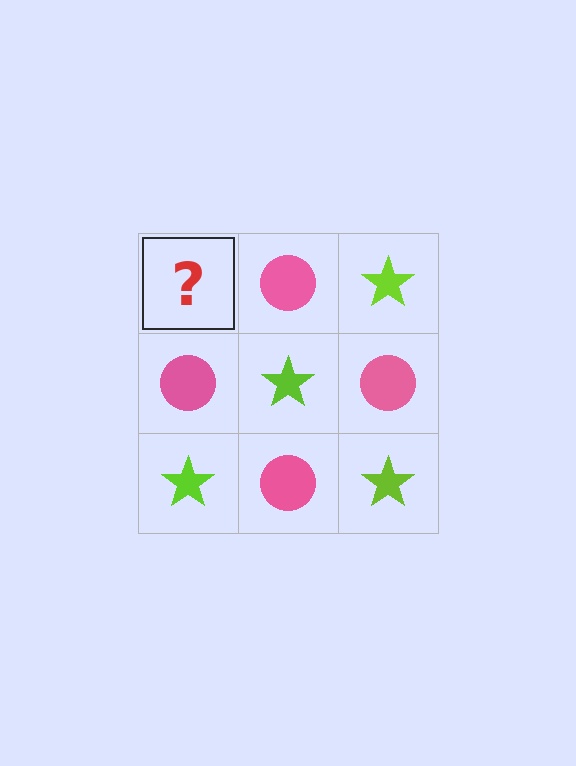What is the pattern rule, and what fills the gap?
The rule is that it alternates lime star and pink circle in a checkerboard pattern. The gap should be filled with a lime star.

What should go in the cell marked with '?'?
The missing cell should contain a lime star.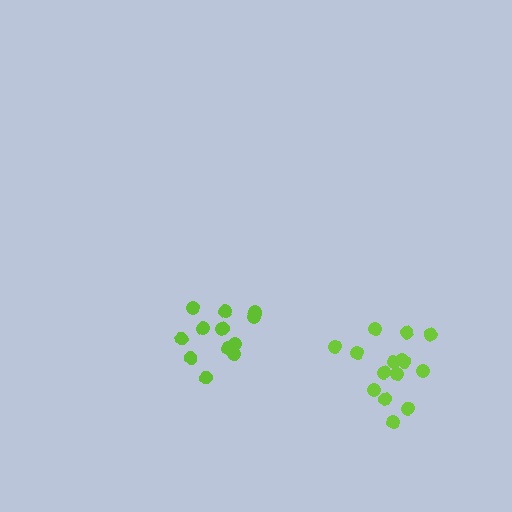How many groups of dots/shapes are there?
There are 2 groups.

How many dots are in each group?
Group 1: 13 dots, Group 2: 15 dots (28 total).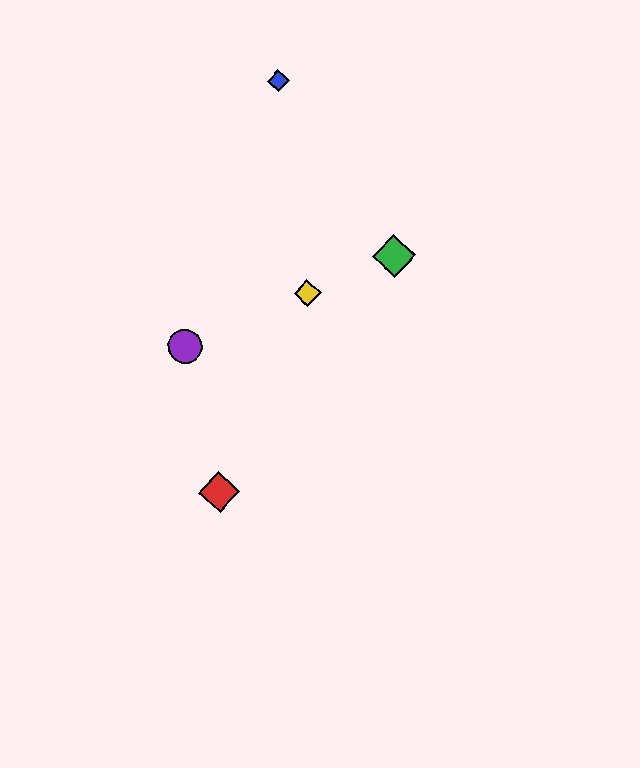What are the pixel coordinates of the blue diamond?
The blue diamond is at (278, 81).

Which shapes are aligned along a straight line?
The green diamond, the yellow diamond, the purple circle are aligned along a straight line.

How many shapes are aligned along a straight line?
3 shapes (the green diamond, the yellow diamond, the purple circle) are aligned along a straight line.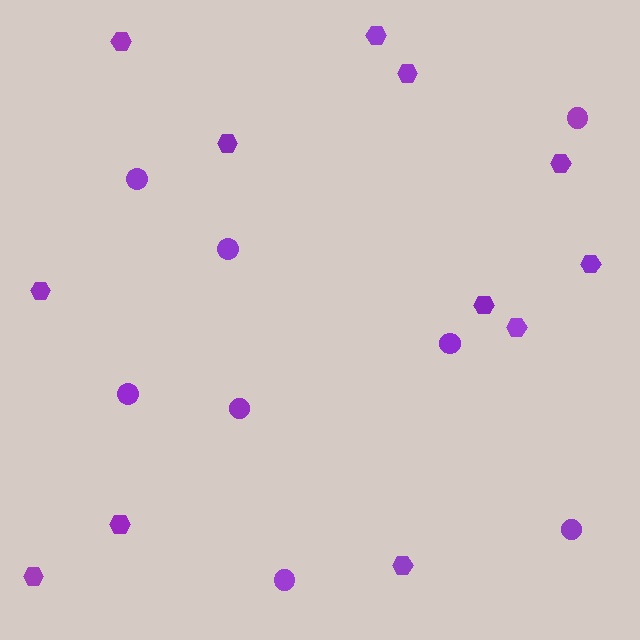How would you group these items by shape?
There are 2 groups: one group of circles (8) and one group of hexagons (12).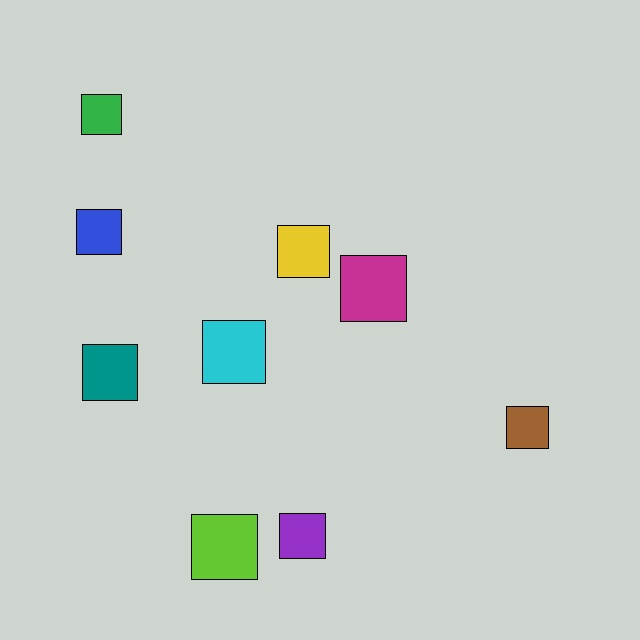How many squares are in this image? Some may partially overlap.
There are 9 squares.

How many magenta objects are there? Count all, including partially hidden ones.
There is 1 magenta object.